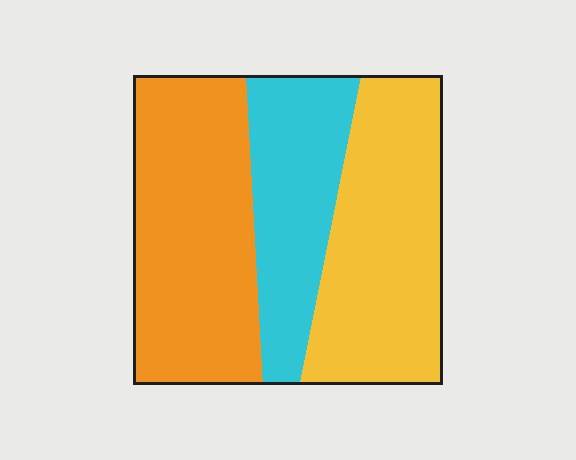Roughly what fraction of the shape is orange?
Orange covers 39% of the shape.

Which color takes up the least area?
Cyan, at roughly 25%.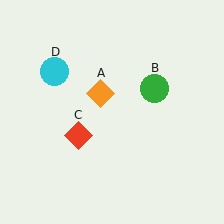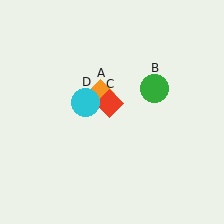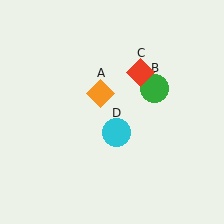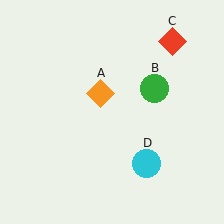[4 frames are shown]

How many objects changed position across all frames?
2 objects changed position: red diamond (object C), cyan circle (object D).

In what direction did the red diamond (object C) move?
The red diamond (object C) moved up and to the right.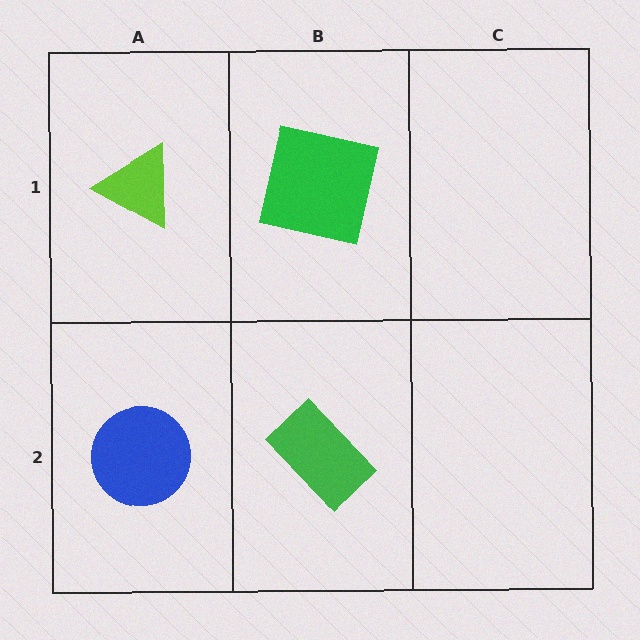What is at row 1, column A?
A lime triangle.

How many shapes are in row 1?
2 shapes.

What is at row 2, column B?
A green rectangle.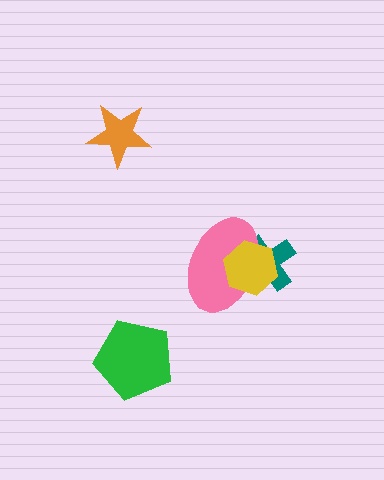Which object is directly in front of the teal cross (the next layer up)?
The pink ellipse is directly in front of the teal cross.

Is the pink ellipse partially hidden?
Yes, it is partially covered by another shape.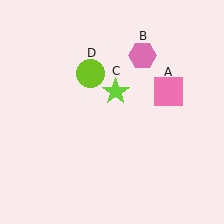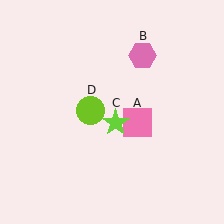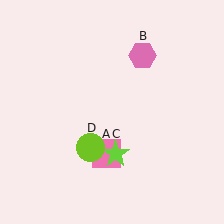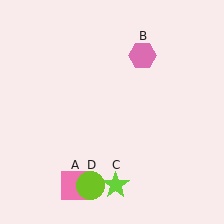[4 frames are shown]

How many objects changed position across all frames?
3 objects changed position: pink square (object A), lime star (object C), lime circle (object D).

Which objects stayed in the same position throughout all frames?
Pink hexagon (object B) remained stationary.